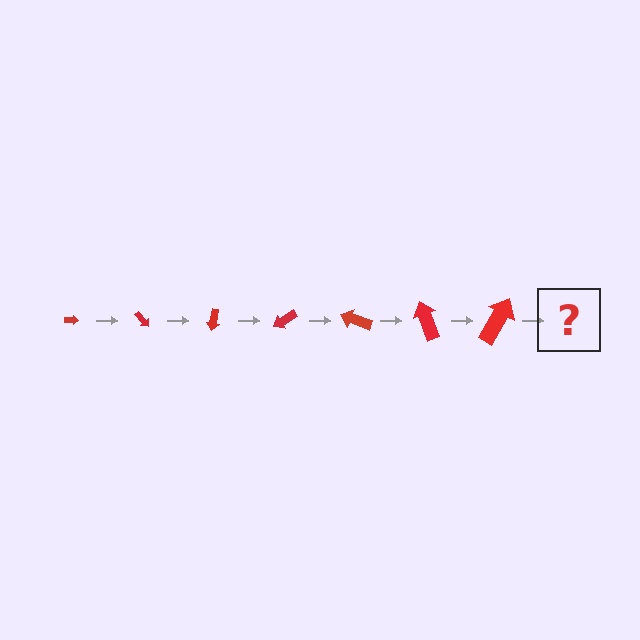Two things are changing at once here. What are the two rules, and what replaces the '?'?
The two rules are that the arrow grows larger each step and it rotates 50 degrees each step. The '?' should be an arrow, larger than the previous one and rotated 350 degrees from the start.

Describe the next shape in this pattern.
It should be an arrow, larger than the previous one and rotated 350 degrees from the start.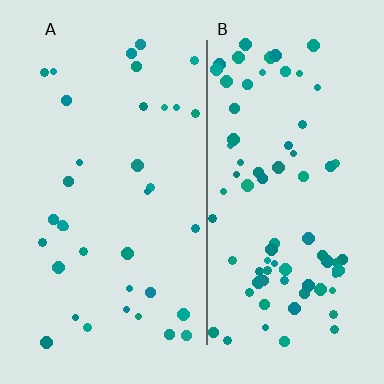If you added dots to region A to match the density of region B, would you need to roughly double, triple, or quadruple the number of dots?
Approximately double.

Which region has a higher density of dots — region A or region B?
B (the right).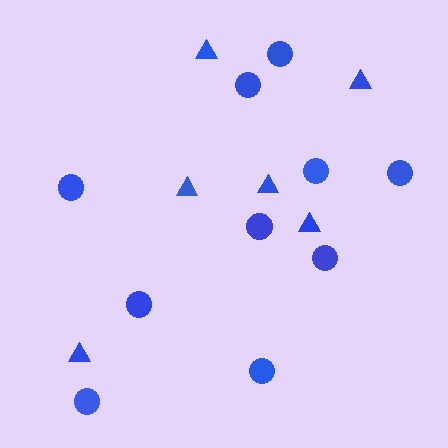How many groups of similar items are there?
There are 2 groups: one group of triangles (6) and one group of circles (10).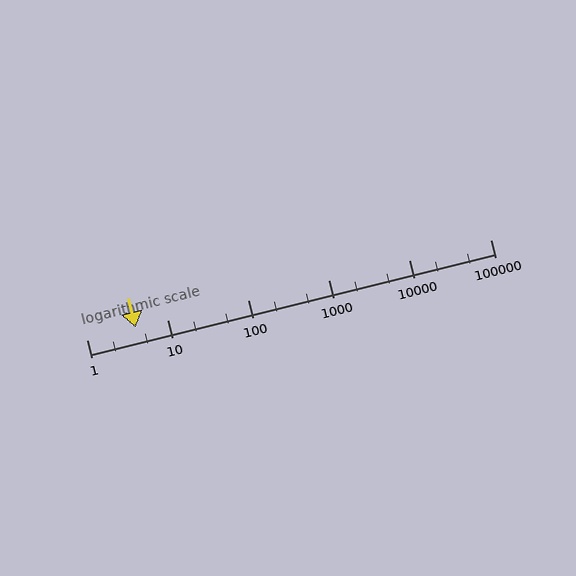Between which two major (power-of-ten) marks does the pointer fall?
The pointer is between 1 and 10.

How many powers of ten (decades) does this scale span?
The scale spans 5 decades, from 1 to 100000.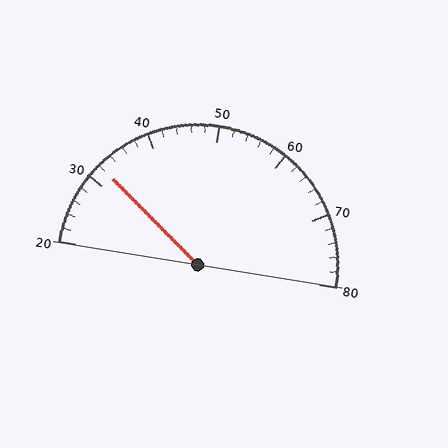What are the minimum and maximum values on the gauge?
The gauge ranges from 20 to 80.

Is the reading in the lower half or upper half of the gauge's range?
The reading is in the lower half of the range (20 to 80).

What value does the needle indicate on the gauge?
The needle indicates approximately 32.